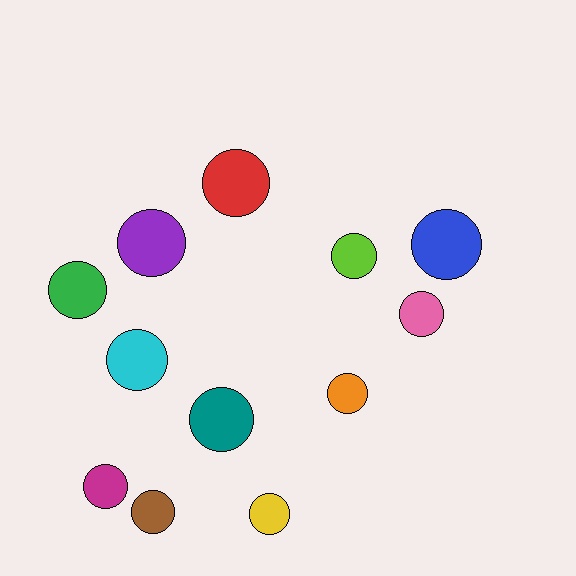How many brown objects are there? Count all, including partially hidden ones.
There is 1 brown object.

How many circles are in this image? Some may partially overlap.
There are 12 circles.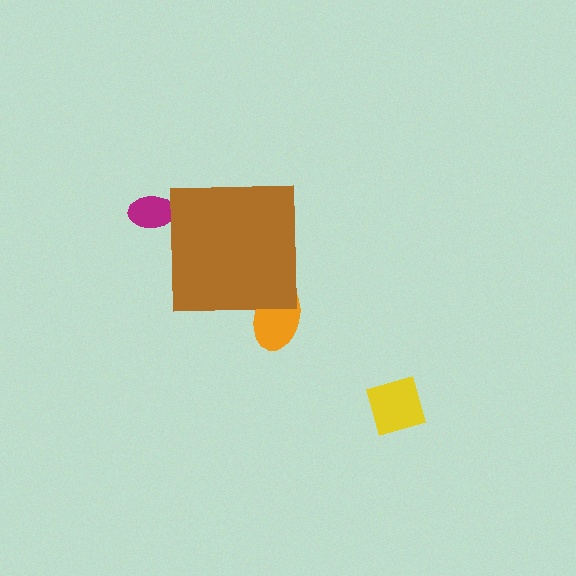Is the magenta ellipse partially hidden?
Yes, the magenta ellipse is partially hidden behind the brown square.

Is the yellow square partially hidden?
No, the yellow square is fully visible.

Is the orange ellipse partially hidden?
Yes, the orange ellipse is partially hidden behind the brown square.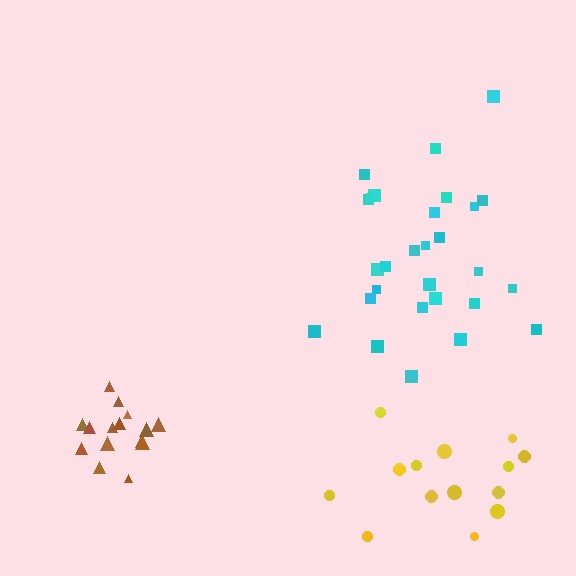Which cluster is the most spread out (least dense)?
Yellow.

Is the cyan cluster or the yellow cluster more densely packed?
Cyan.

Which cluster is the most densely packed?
Brown.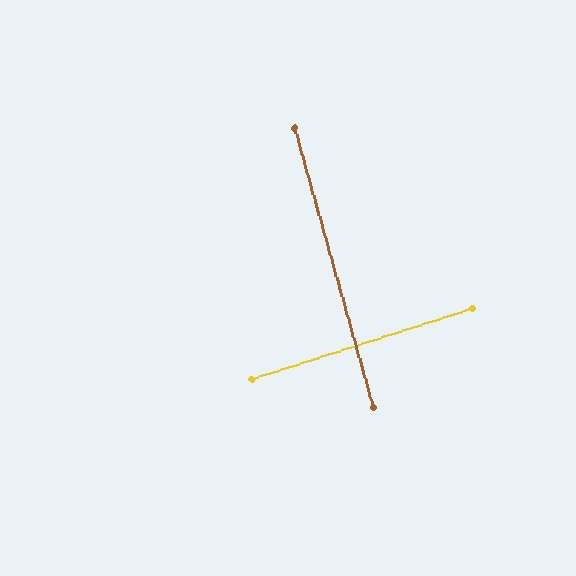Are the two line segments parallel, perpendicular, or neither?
Perpendicular — they meet at approximately 88°.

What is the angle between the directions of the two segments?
Approximately 88 degrees.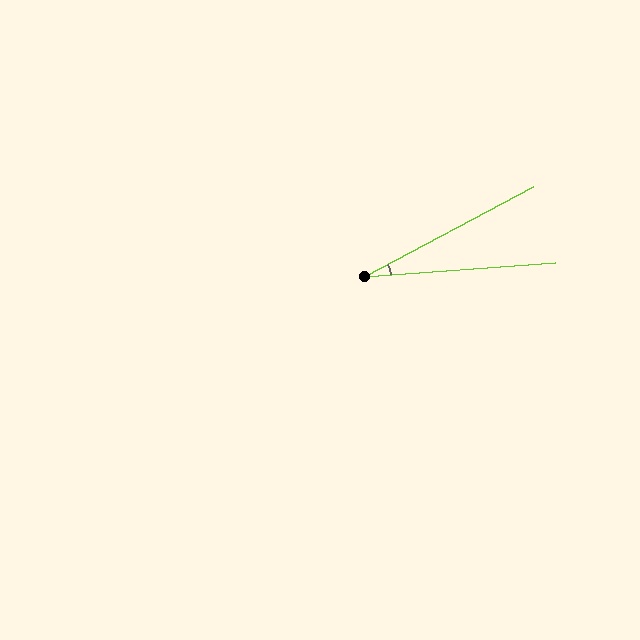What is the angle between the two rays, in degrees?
Approximately 24 degrees.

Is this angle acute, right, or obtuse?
It is acute.